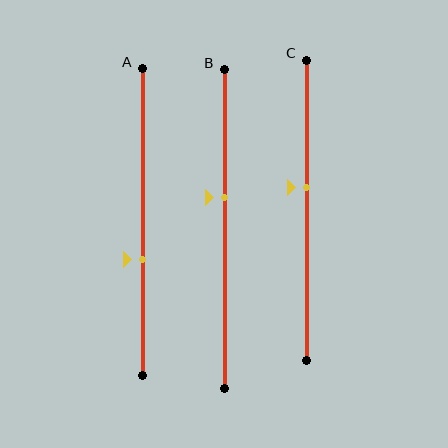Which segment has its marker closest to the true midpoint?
Segment C has its marker closest to the true midpoint.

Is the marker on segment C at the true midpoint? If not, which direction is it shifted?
No, the marker on segment C is shifted upward by about 8% of the segment length.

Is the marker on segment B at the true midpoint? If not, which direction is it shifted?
No, the marker on segment B is shifted upward by about 10% of the segment length.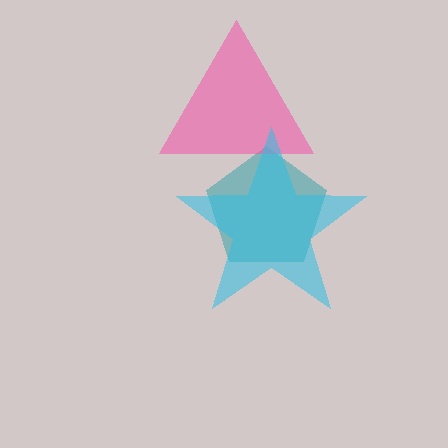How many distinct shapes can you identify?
There are 3 distinct shapes: a teal pentagon, a pink triangle, a cyan star.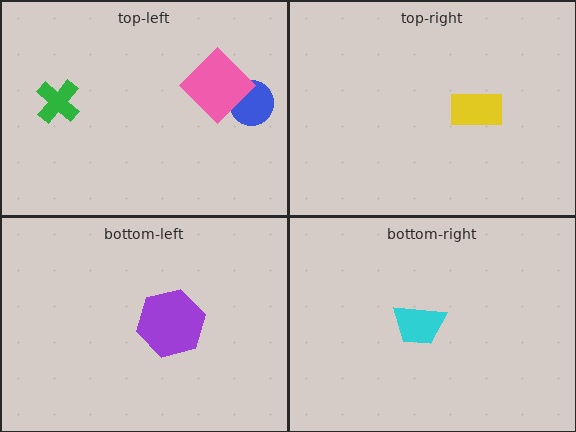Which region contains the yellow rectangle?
The top-right region.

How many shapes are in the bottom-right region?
1.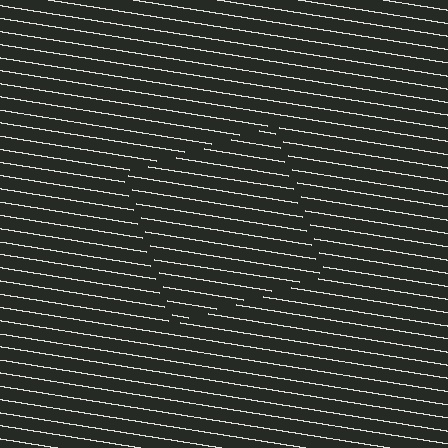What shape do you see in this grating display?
An illusory square. The interior of the shape contains the same grating, shifted by half a period — the contour is defined by the phase discontinuity where line-ends from the inner and outer gratings abut.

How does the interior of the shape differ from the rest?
The interior of the shape contains the same grating, shifted by half a period — the contour is defined by the phase discontinuity where line-ends from the inner and outer gratings abut.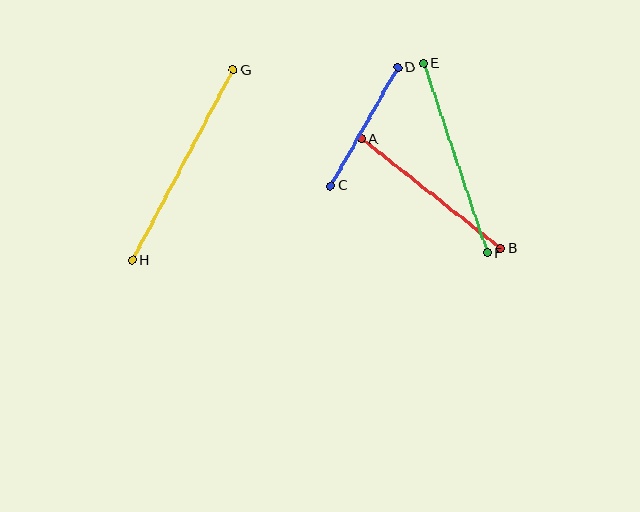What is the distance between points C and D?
The distance is approximately 136 pixels.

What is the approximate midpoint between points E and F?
The midpoint is at approximately (455, 158) pixels.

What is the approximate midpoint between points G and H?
The midpoint is at approximately (183, 165) pixels.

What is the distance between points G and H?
The distance is approximately 215 pixels.